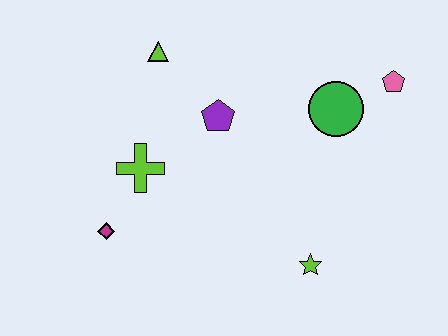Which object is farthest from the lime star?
The lime triangle is farthest from the lime star.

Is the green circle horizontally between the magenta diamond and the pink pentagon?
Yes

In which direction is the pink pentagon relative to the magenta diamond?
The pink pentagon is to the right of the magenta diamond.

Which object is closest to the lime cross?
The magenta diamond is closest to the lime cross.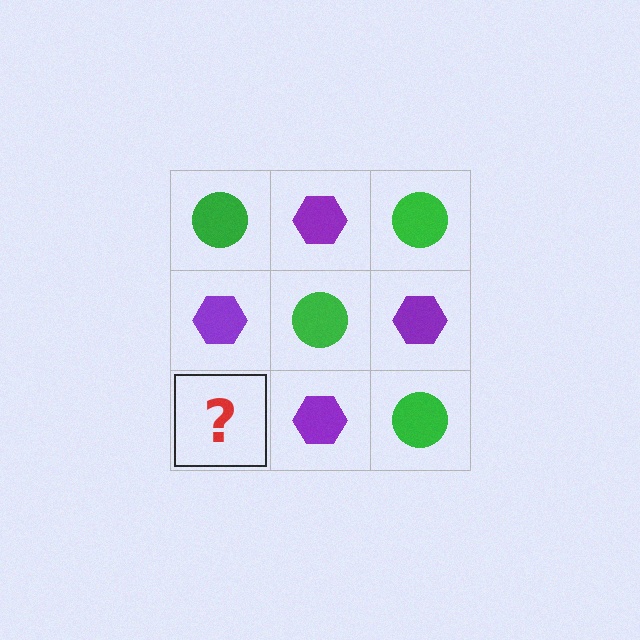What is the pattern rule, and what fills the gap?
The rule is that it alternates green circle and purple hexagon in a checkerboard pattern. The gap should be filled with a green circle.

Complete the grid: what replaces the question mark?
The question mark should be replaced with a green circle.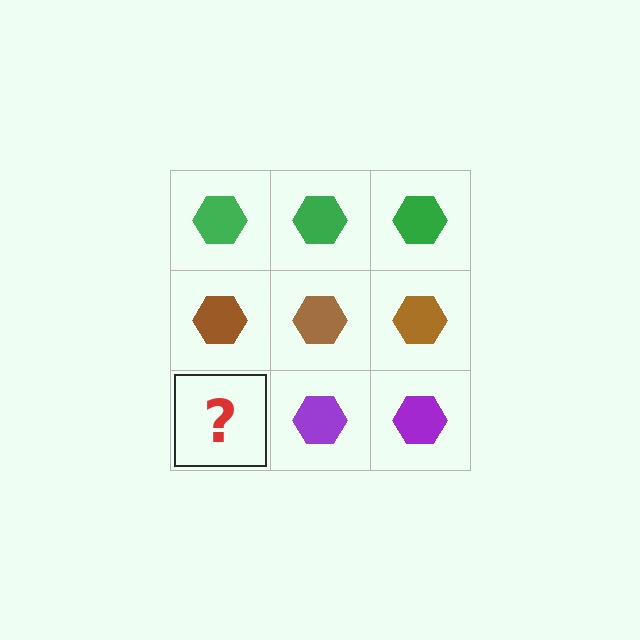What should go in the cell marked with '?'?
The missing cell should contain a purple hexagon.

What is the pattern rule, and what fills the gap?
The rule is that each row has a consistent color. The gap should be filled with a purple hexagon.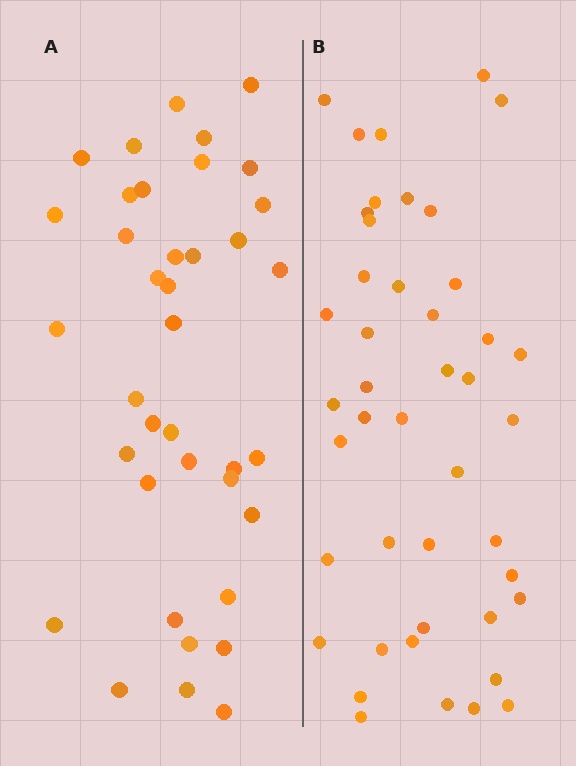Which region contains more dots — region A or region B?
Region B (the right region) has more dots.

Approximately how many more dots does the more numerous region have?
Region B has about 6 more dots than region A.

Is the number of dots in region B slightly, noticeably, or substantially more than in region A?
Region B has only slightly more — the two regions are fairly close. The ratio is roughly 1.2 to 1.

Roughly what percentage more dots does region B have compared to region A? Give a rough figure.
About 15% more.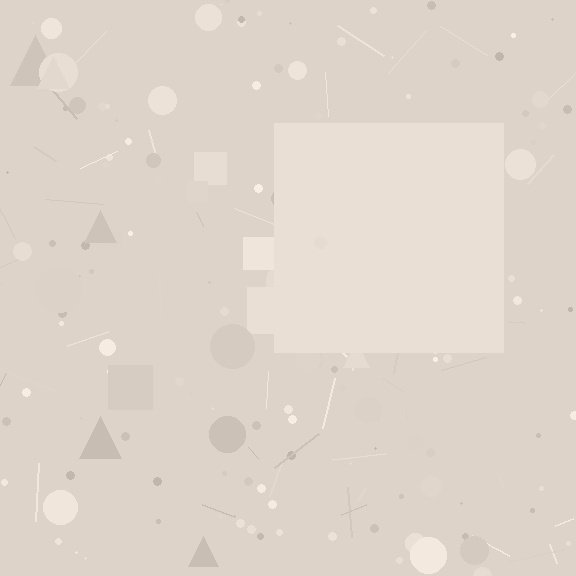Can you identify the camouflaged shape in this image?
The camouflaged shape is a square.